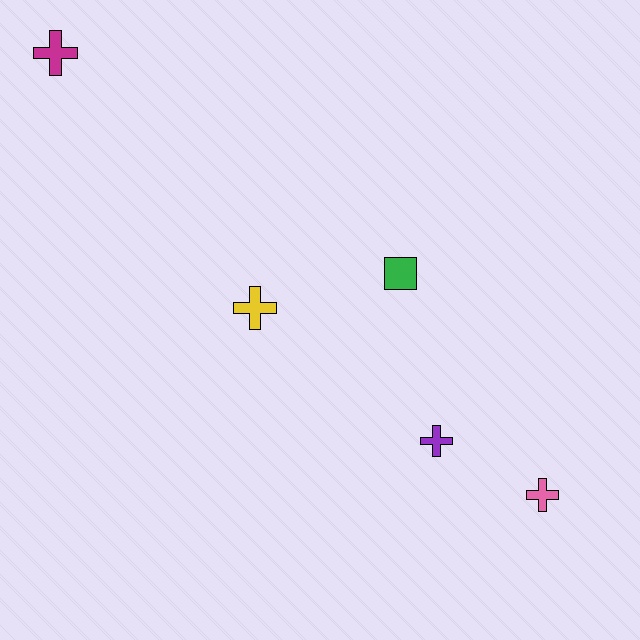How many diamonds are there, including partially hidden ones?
There are no diamonds.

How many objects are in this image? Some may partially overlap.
There are 5 objects.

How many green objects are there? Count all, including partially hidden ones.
There is 1 green object.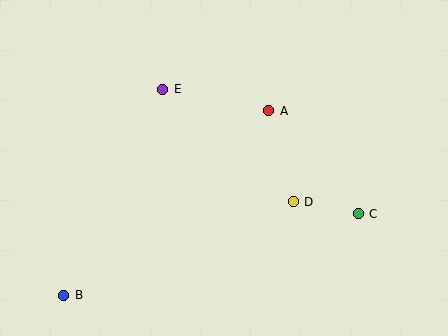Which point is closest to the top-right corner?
Point A is closest to the top-right corner.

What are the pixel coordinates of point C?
Point C is at (358, 214).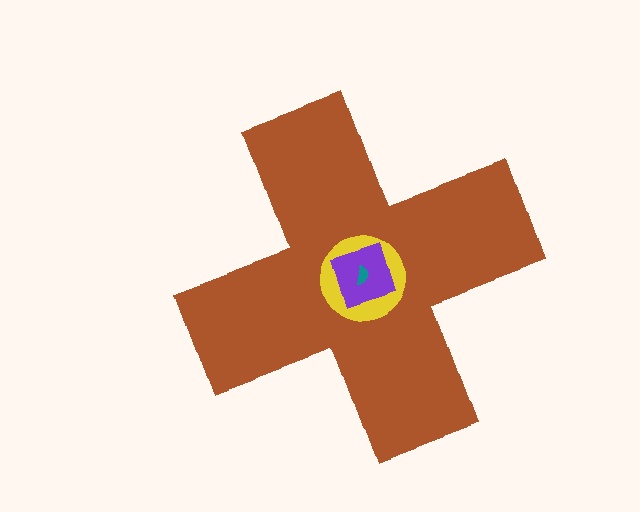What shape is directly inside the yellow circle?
The purple diamond.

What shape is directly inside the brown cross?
The yellow circle.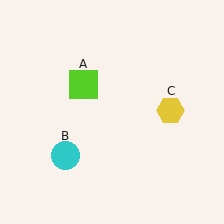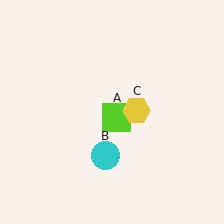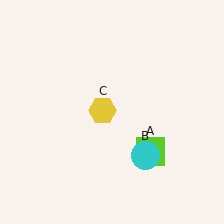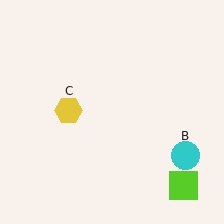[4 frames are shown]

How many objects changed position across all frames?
3 objects changed position: lime square (object A), cyan circle (object B), yellow hexagon (object C).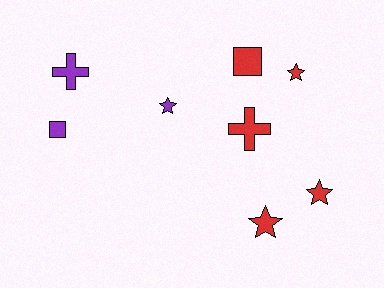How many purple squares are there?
There is 1 purple square.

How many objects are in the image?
There are 8 objects.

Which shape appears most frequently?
Star, with 4 objects.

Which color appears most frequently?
Red, with 5 objects.